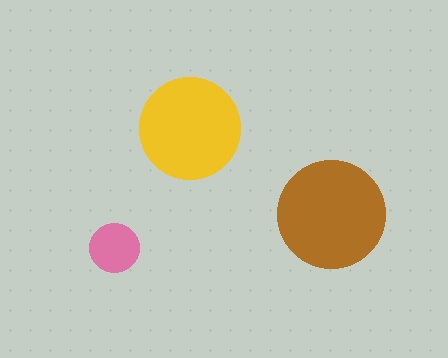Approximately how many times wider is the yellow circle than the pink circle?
About 2 times wider.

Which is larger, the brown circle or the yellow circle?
The brown one.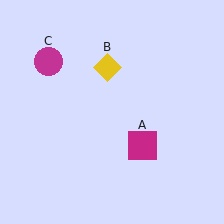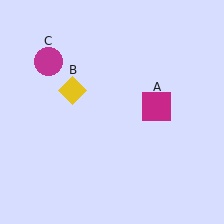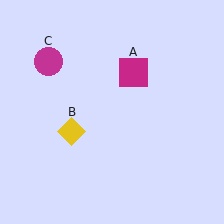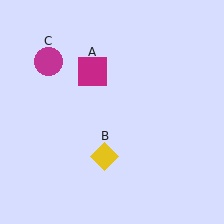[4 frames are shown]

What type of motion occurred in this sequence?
The magenta square (object A), yellow diamond (object B) rotated counterclockwise around the center of the scene.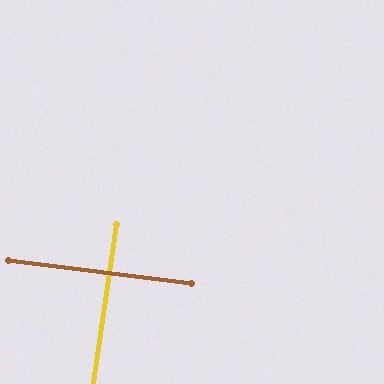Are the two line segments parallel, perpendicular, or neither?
Perpendicular — they meet at approximately 89°.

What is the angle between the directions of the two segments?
Approximately 89 degrees.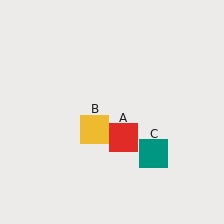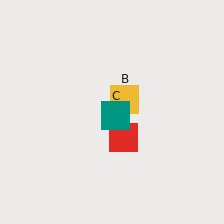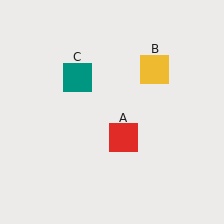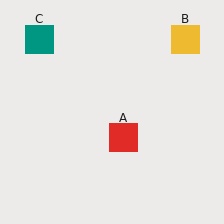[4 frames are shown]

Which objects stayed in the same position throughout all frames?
Red square (object A) remained stationary.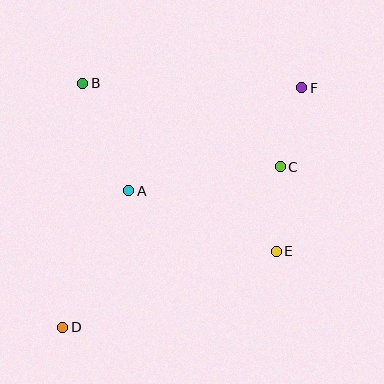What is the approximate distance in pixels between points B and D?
The distance between B and D is approximately 245 pixels.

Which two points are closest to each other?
Points C and F are closest to each other.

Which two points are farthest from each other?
Points D and F are farthest from each other.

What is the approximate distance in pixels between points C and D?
The distance between C and D is approximately 270 pixels.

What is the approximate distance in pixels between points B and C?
The distance between B and C is approximately 214 pixels.